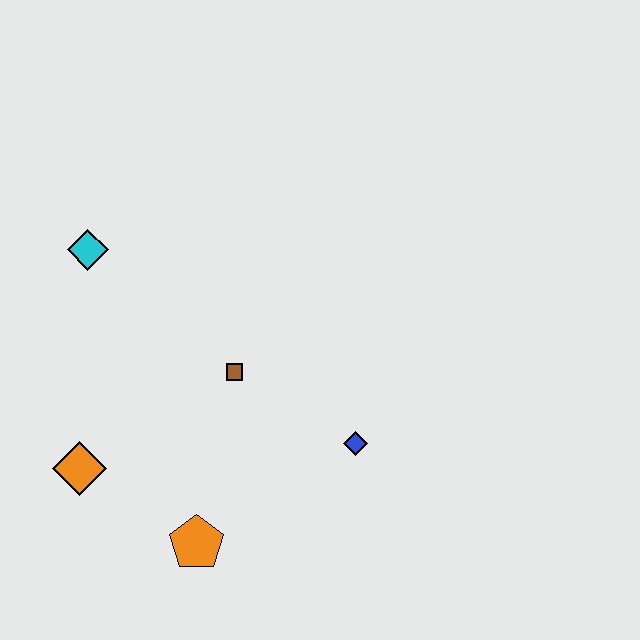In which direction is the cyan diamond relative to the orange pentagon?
The cyan diamond is above the orange pentagon.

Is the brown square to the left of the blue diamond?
Yes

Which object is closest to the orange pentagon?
The orange diamond is closest to the orange pentagon.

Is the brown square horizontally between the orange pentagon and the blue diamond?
Yes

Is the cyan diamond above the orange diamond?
Yes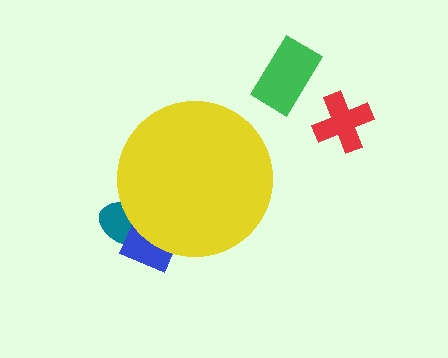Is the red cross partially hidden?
No, the red cross is fully visible.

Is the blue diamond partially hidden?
Yes, the blue diamond is partially hidden behind the yellow circle.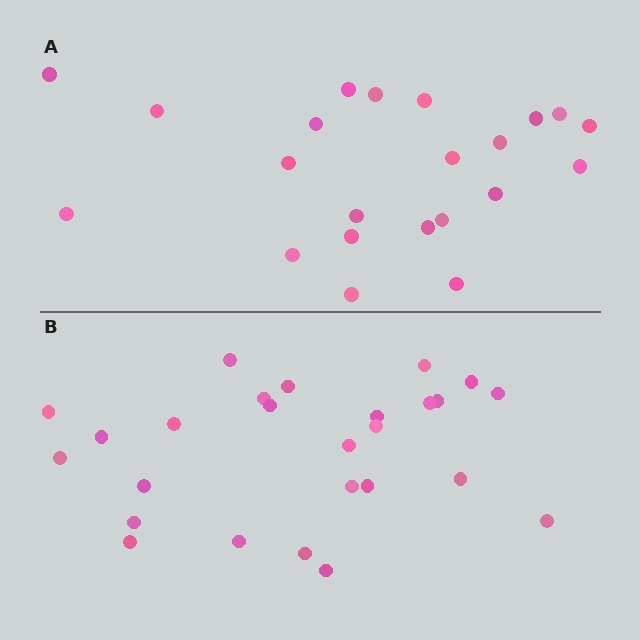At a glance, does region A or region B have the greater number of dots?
Region B (the bottom region) has more dots.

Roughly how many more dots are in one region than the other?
Region B has about 4 more dots than region A.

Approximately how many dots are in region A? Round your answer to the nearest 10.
About 20 dots. (The exact count is 22, which rounds to 20.)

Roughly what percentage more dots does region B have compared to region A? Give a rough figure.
About 20% more.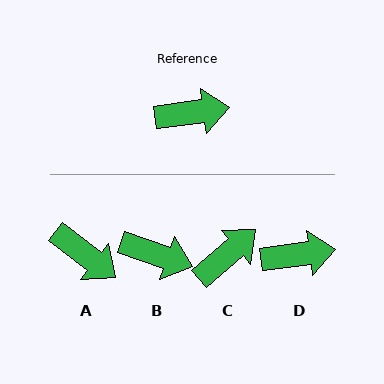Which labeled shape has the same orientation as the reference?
D.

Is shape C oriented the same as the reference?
No, it is off by about 33 degrees.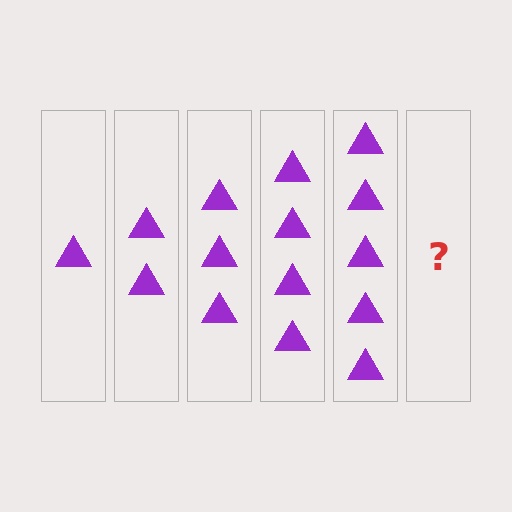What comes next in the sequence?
The next element should be 6 triangles.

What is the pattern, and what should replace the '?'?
The pattern is that each step adds one more triangle. The '?' should be 6 triangles.